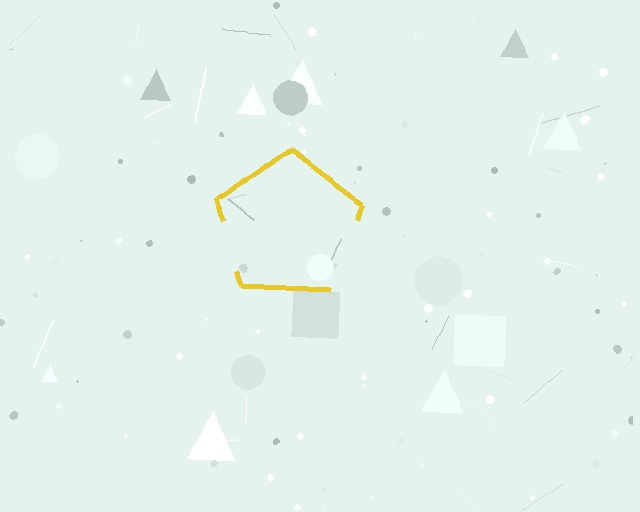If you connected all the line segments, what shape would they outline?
They would outline a pentagon.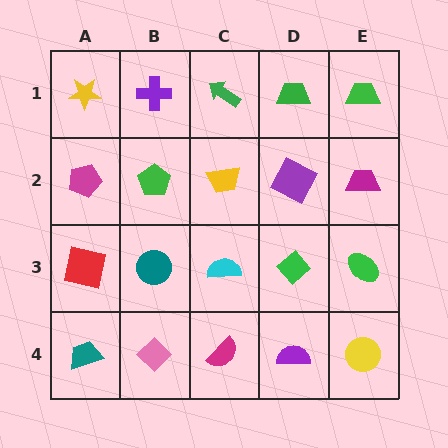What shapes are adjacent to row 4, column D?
A green diamond (row 3, column D), a magenta semicircle (row 4, column C), a yellow circle (row 4, column E).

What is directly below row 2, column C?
A cyan semicircle.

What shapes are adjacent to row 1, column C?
A yellow trapezoid (row 2, column C), a purple cross (row 1, column B), a green trapezoid (row 1, column D).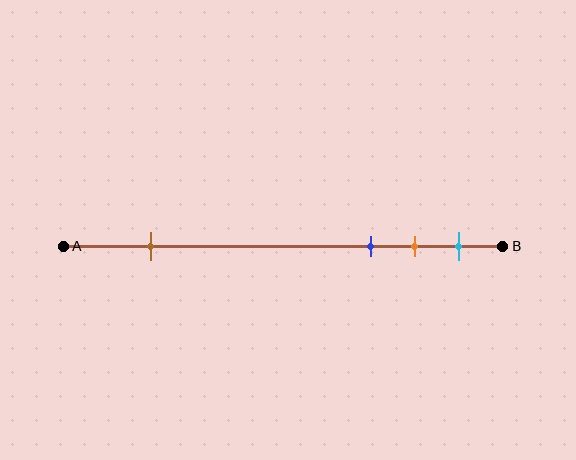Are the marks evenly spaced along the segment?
No, the marks are not evenly spaced.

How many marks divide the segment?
There are 4 marks dividing the segment.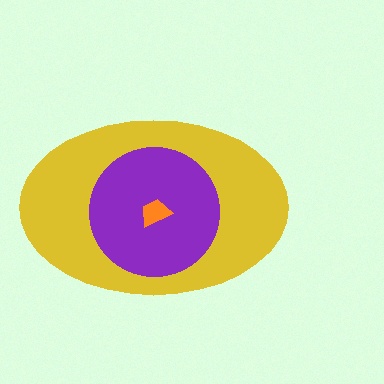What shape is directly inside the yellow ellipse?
The purple circle.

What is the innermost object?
The orange trapezoid.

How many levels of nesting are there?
3.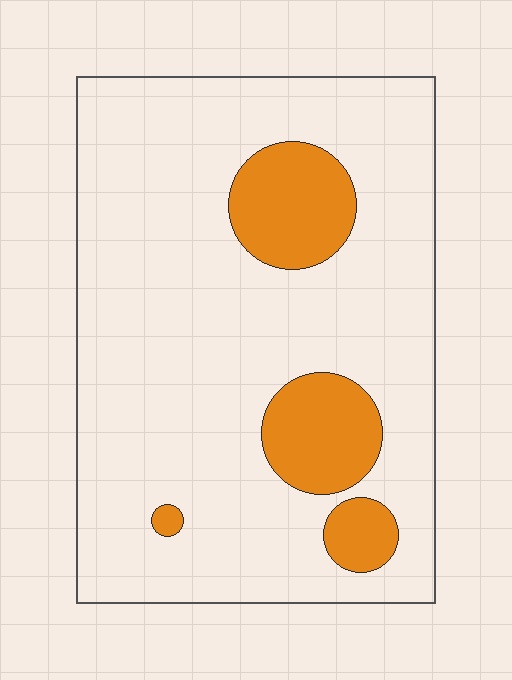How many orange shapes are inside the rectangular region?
4.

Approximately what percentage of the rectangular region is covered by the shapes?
Approximately 15%.